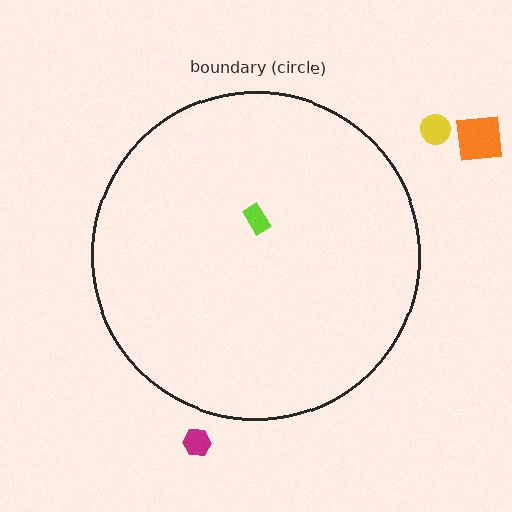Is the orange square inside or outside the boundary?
Outside.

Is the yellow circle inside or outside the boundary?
Outside.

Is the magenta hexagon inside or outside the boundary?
Outside.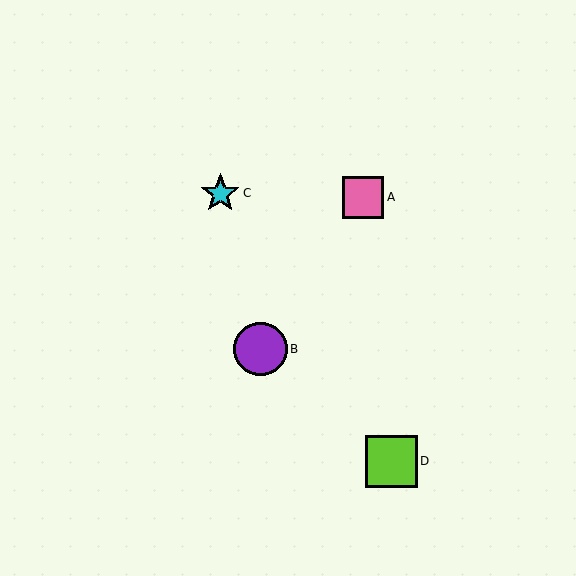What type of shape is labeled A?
Shape A is a pink square.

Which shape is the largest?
The purple circle (labeled B) is the largest.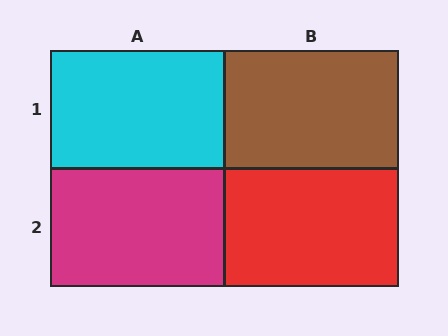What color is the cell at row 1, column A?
Cyan.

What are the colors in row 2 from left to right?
Magenta, red.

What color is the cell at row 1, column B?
Brown.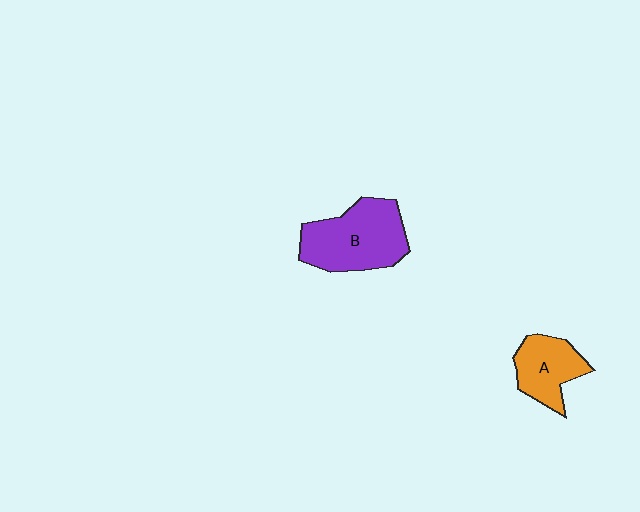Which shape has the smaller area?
Shape A (orange).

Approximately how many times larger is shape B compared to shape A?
Approximately 1.6 times.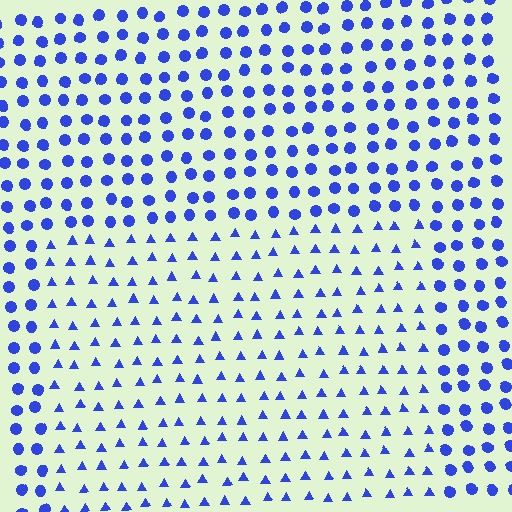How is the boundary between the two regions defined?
The boundary is defined by a change in element shape: triangles inside vs. circles outside. All elements share the same color and spacing.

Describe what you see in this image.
The image is filled with small blue elements arranged in a uniform grid. A rectangle-shaped region contains triangles, while the surrounding area contains circles. The boundary is defined purely by the change in element shape.